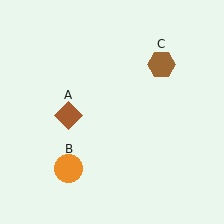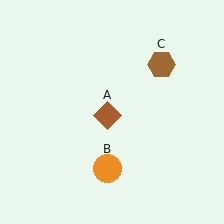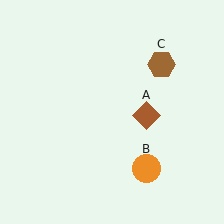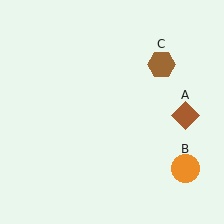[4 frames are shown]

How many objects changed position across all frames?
2 objects changed position: brown diamond (object A), orange circle (object B).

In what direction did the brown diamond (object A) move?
The brown diamond (object A) moved right.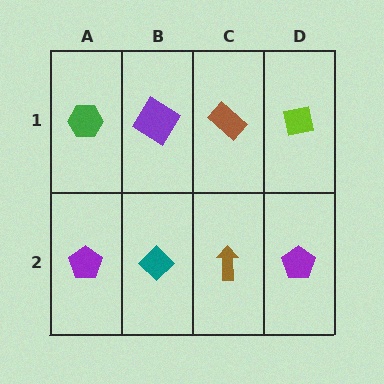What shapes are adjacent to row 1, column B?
A teal diamond (row 2, column B), a green hexagon (row 1, column A), a brown rectangle (row 1, column C).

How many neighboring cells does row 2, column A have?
2.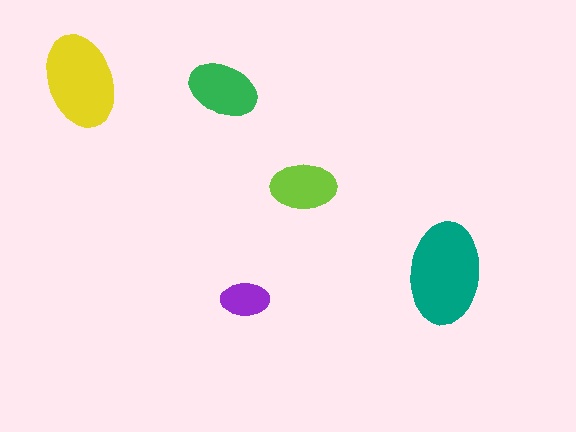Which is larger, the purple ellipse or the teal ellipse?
The teal one.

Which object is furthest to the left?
The yellow ellipse is leftmost.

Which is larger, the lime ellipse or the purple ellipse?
The lime one.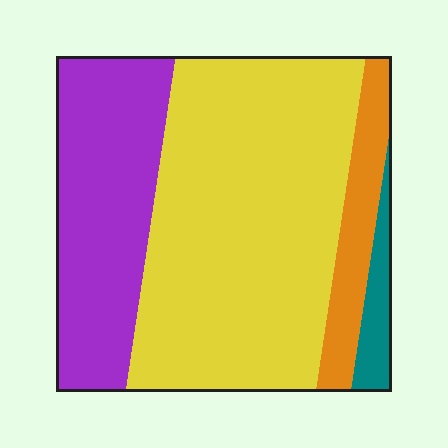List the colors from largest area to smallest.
From largest to smallest: yellow, purple, orange, teal.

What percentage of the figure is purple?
Purple covers around 30% of the figure.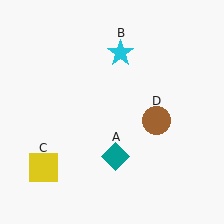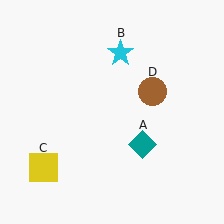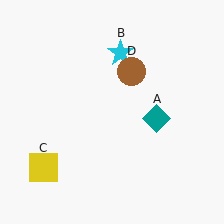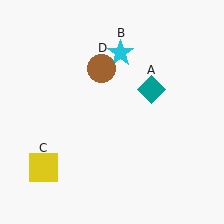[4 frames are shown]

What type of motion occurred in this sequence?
The teal diamond (object A), brown circle (object D) rotated counterclockwise around the center of the scene.